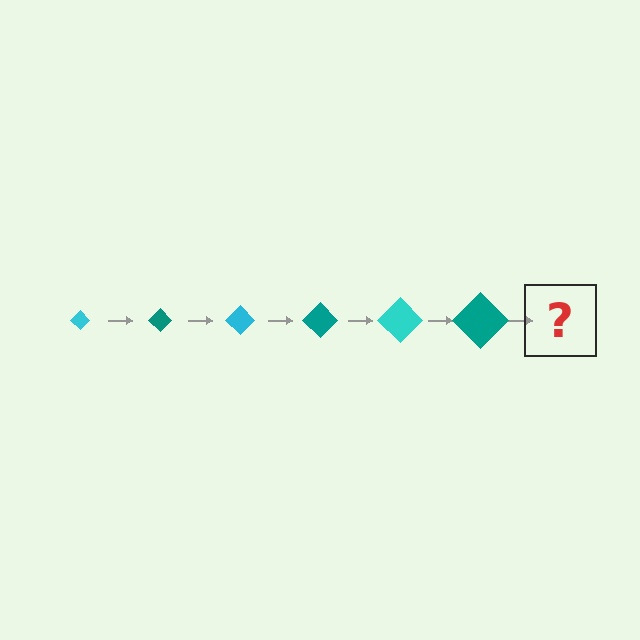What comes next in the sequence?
The next element should be a cyan diamond, larger than the previous one.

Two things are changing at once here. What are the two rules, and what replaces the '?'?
The two rules are that the diamond grows larger each step and the color cycles through cyan and teal. The '?' should be a cyan diamond, larger than the previous one.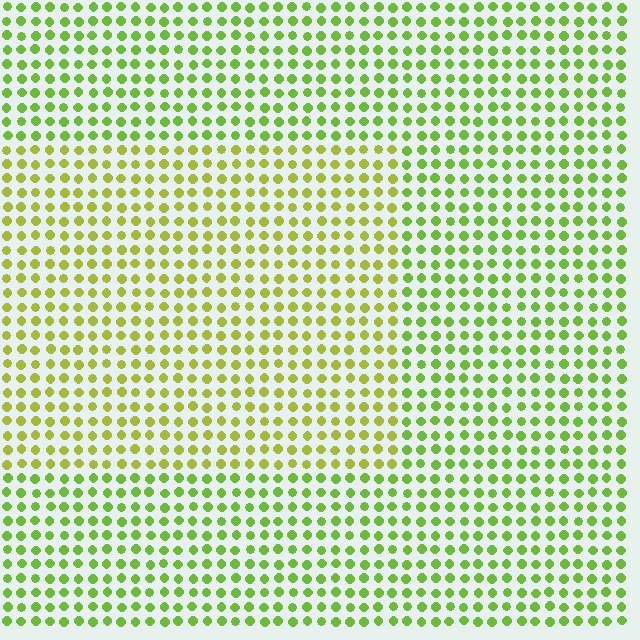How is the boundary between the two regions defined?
The boundary is defined purely by a slight shift in hue (about 27 degrees). Spacing, size, and orientation are identical on both sides.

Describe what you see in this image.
The image is filled with small lime elements in a uniform arrangement. A rectangle-shaped region is visible where the elements are tinted to a slightly different hue, forming a subtle color boundary.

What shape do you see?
I see a rectangle.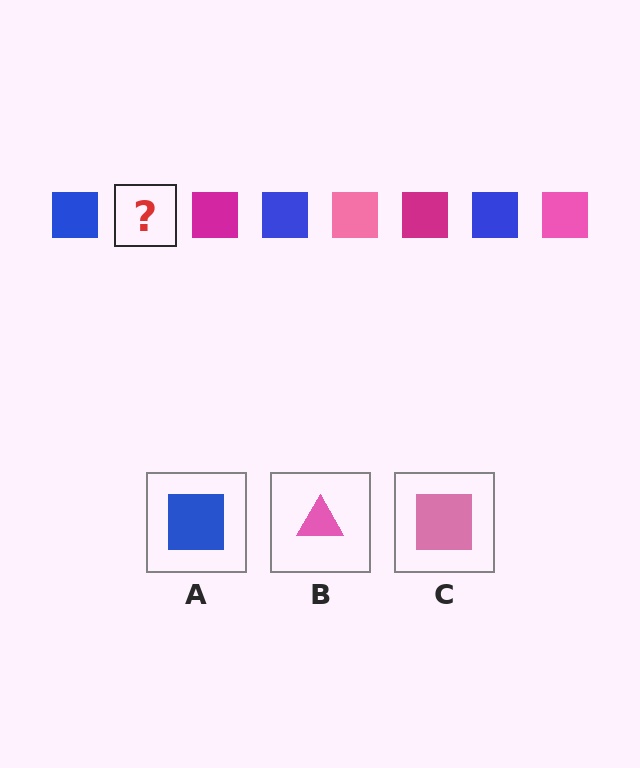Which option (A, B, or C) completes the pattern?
C.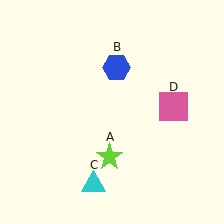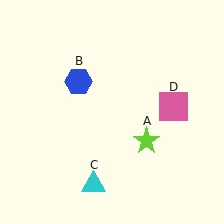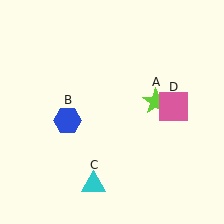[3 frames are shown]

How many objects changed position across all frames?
2 objects changed position: lime star (object A), blue hexagon (object B).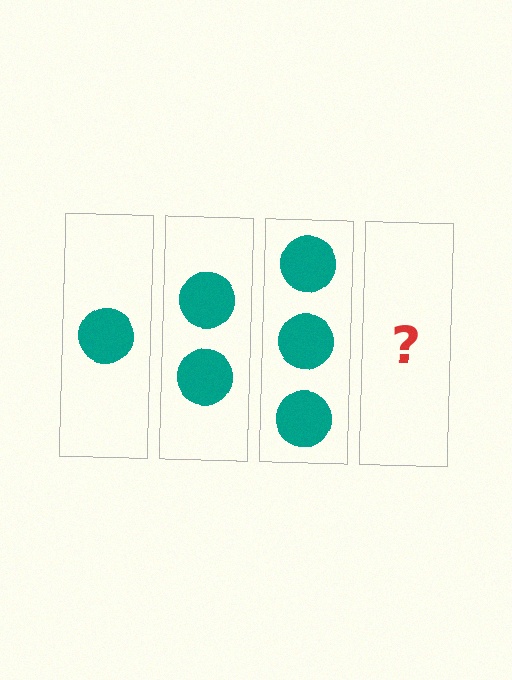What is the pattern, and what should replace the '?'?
The pattern is that each step adds one more circle. The '?' should be 4 circles.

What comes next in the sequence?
The next element should be 4 circles.